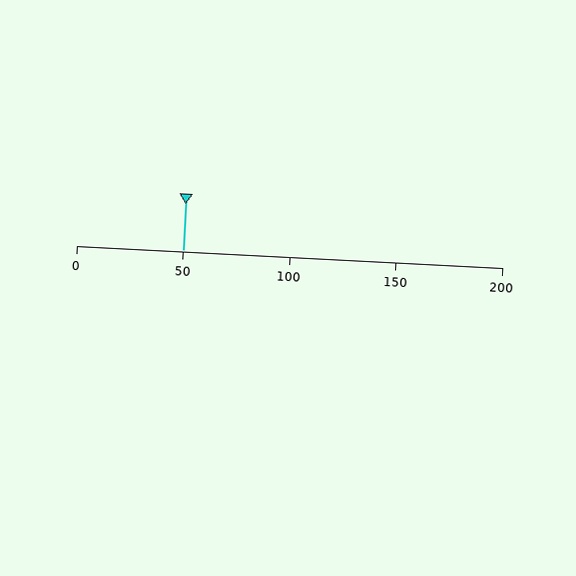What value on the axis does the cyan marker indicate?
The marker indicates approximately 50.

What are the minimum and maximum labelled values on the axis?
The axis runs from 0 to 200.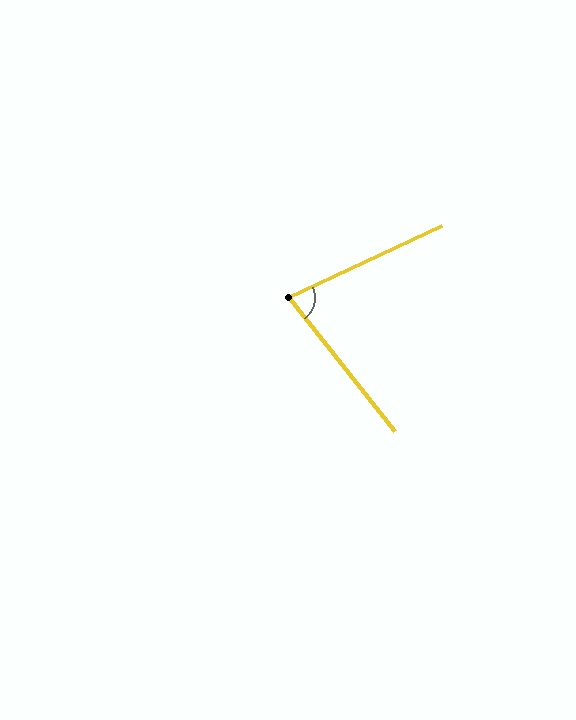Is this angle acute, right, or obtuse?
It is acute.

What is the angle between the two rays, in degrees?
Approximately 77 degrees.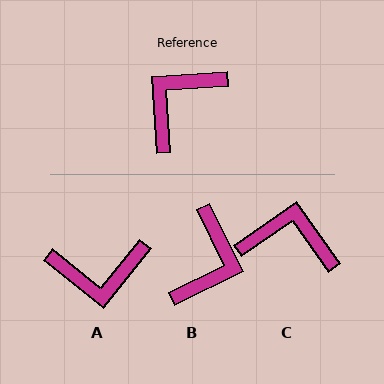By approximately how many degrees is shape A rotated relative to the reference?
Approximately 137 degrees counter-clockwise.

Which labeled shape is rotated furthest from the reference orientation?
B, about 158 degrees away.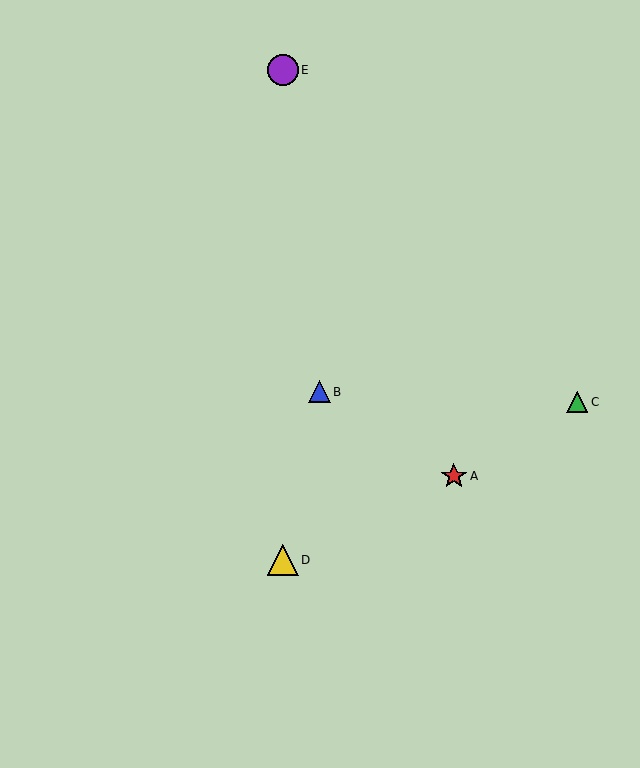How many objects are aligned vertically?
2 objects (D, E) are aligned vertically.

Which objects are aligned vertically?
Objects D, E are aligned vertically.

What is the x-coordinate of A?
Object A is at x≈454.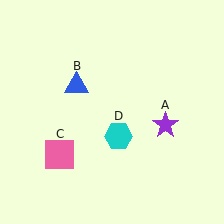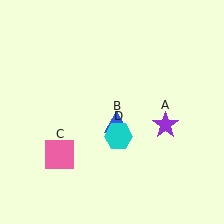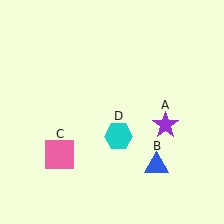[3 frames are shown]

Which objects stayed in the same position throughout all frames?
Purple star (object A) and pink square (object C) and cyan hexagon (object D) remained stationary.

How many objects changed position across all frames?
1 object changed position: blue triangle (object B).